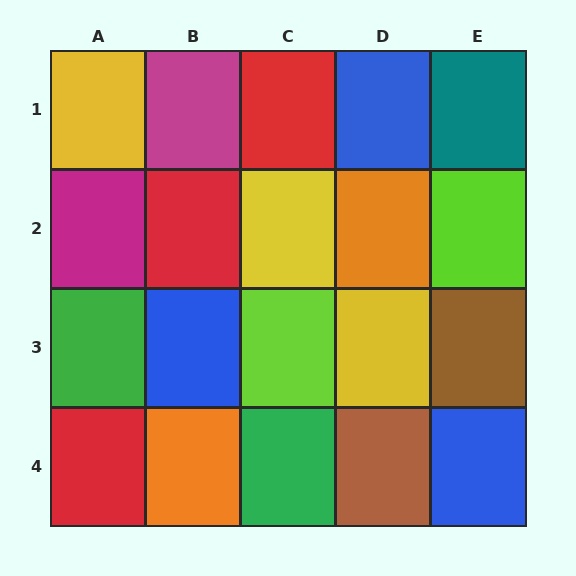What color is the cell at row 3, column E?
Brown.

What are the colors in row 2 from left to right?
Magenta, red, yellow, orange, lime.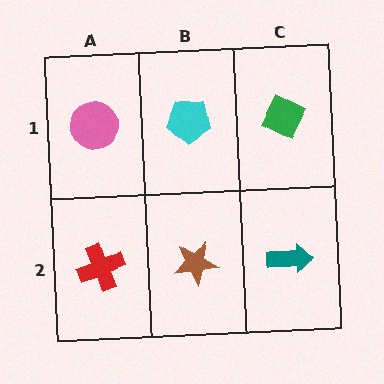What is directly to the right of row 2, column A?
A brown star.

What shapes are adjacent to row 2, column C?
A green diamond (row 1, column C), a brown star (row 2, column B).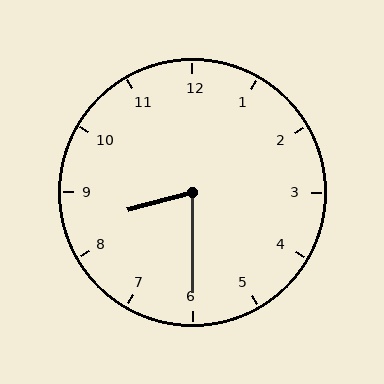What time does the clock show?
8:30.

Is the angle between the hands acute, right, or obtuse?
It is acute.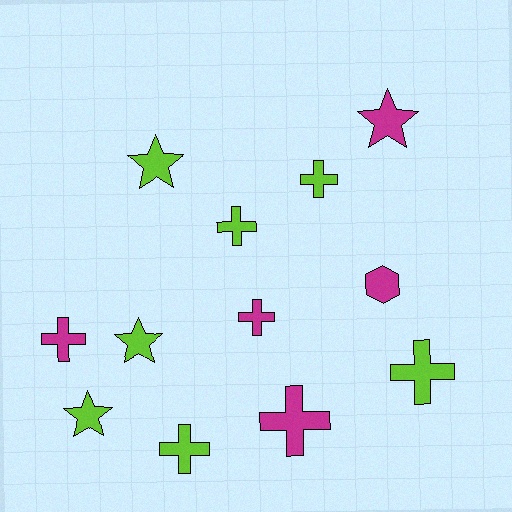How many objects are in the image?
There are 12 objects.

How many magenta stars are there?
There is 1 magenta star.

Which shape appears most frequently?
Cross, with 7 objects.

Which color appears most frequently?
Lime, with 7 objects.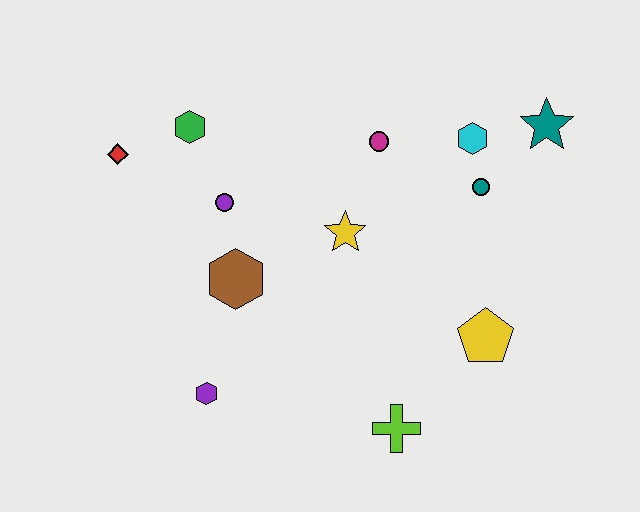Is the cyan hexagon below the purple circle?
No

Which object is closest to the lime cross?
The yellow pentagon is closest to the lime cross.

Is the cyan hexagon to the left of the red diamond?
No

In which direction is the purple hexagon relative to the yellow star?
The purple hexagon is below the yellow star.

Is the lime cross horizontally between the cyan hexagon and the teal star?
No